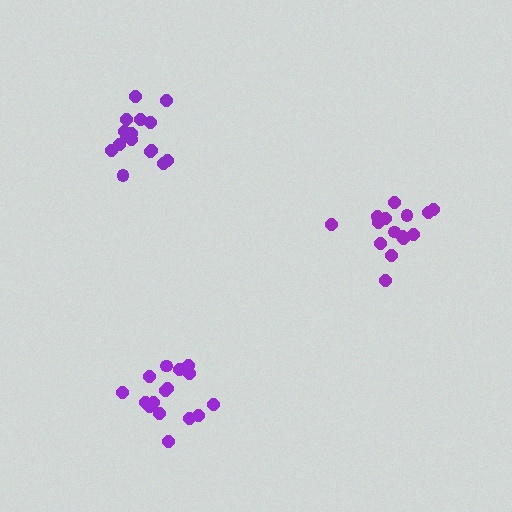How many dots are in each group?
Group 1: 15 dots, Group 2: 16 dots, Group 3: 16 dots (47 total).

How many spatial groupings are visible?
There are 3 spatial groupings.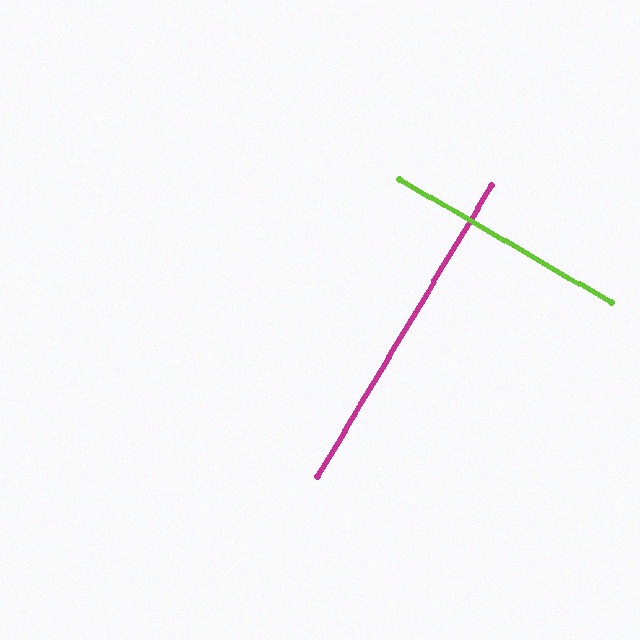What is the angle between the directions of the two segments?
Approximately 89 degrees.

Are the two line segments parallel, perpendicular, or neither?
Perpendicular — they meet at approximately 89°.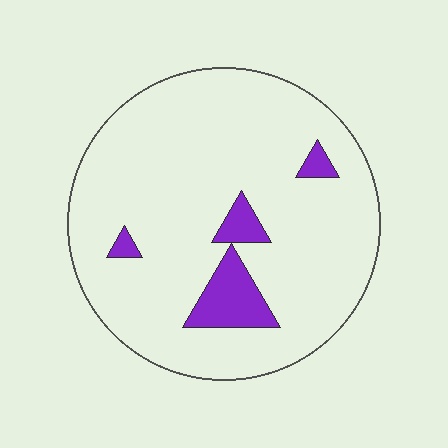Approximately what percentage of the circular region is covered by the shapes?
Approximately 10%.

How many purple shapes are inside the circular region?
4.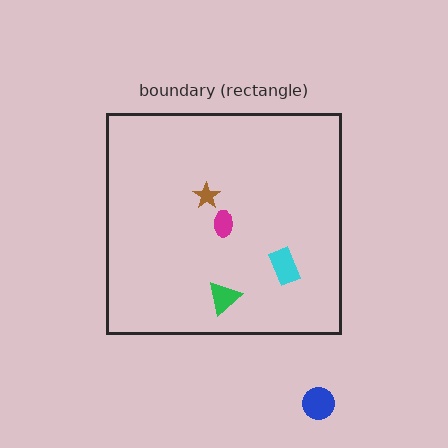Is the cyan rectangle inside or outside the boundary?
Inside.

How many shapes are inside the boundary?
4 inside, 1 outside.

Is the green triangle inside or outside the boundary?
Inside.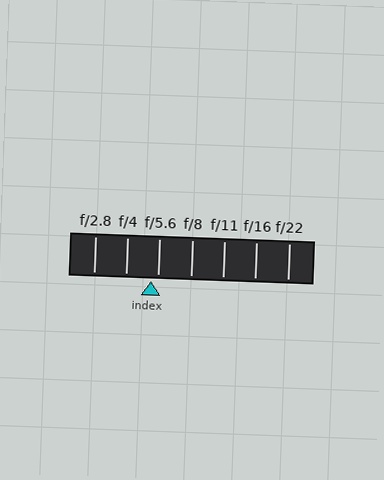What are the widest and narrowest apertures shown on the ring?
The widest aperture shown is f/2.8 and the narrowest is f/22.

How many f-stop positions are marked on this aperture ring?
There are 7 f-stop positions marked.